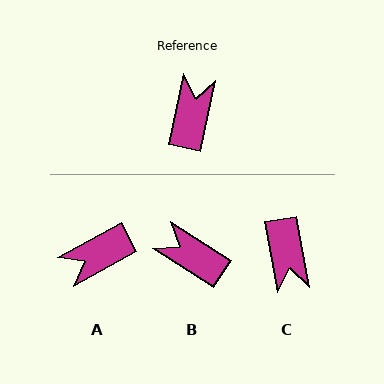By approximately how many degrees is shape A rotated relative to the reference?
Approximately 131 degrees counter-clockwise.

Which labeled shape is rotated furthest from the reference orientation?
C, about 157 degrees away.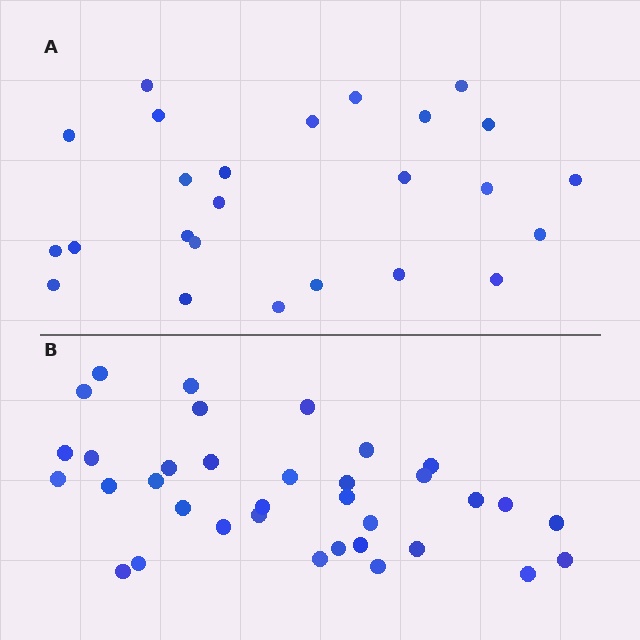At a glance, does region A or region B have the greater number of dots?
Region B (the bottom region) has more dots.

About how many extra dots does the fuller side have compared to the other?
Region B has roughly 10 or so more dots than region A.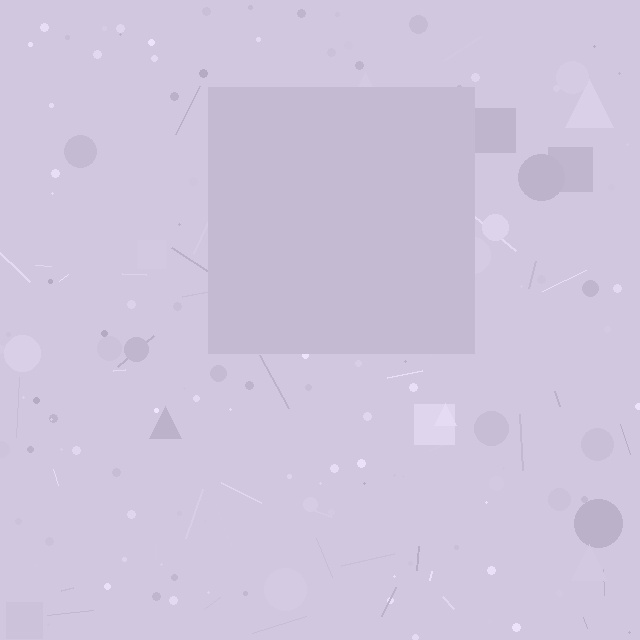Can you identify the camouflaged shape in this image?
The camouflaged shape is a square.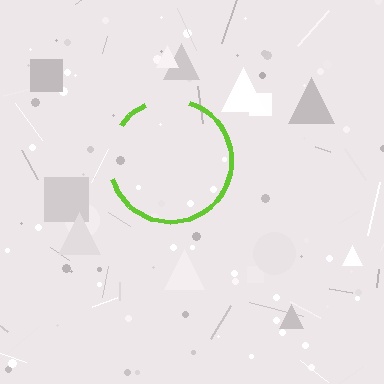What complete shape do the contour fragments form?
The contour fragments form a circle.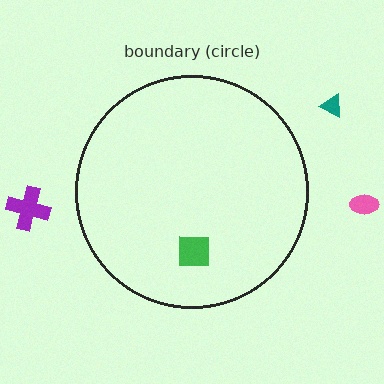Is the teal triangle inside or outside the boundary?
Outside.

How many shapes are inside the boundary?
1 inside, 3 outside.